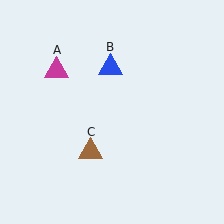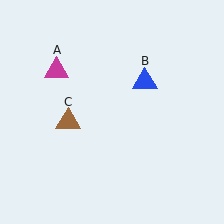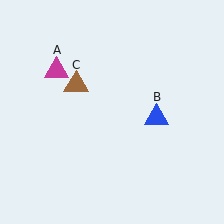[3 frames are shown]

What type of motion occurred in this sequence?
The blue triangle (object B), brown triangle (object C) rotated clockwise around the center of the scene.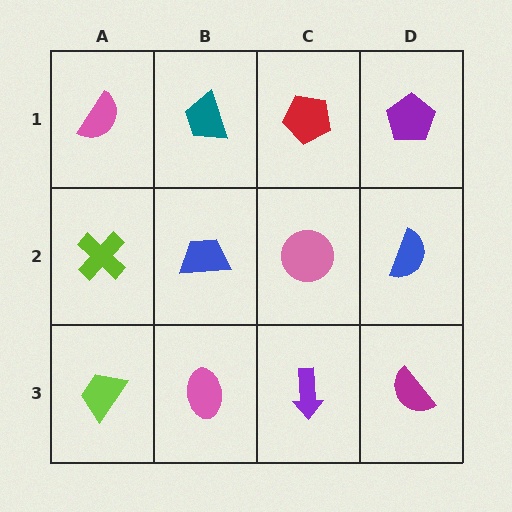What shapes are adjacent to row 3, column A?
A lime cross (row 2, column A), a pink ellipse (row 3, column B).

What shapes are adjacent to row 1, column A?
A lime cross (row 2, column A), a teal trapezoid (row 1, column B).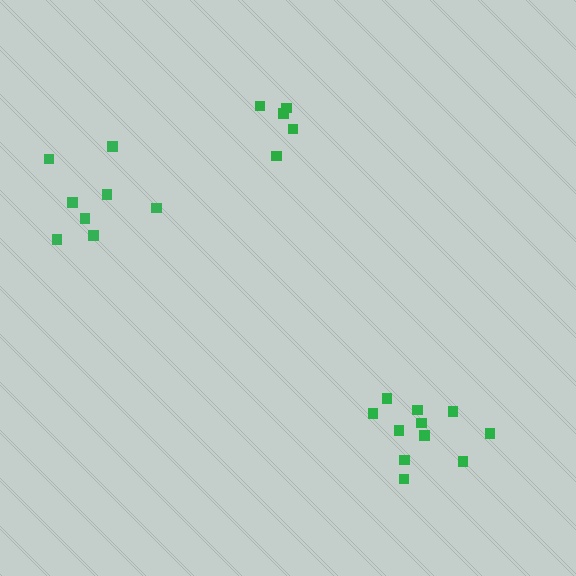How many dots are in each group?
Group 1: 5 dots, Group 2: 11 dots, Group 3: 8 dots (24 total).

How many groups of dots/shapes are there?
There are 3 groups.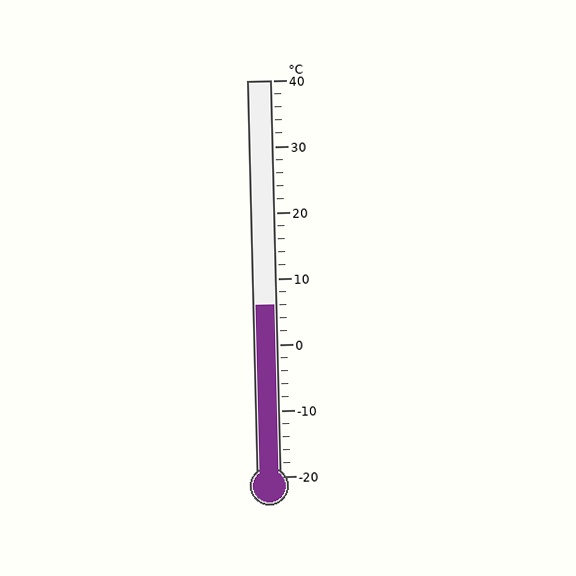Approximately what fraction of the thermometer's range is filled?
The thermometer is filled to approximately 45% of its range.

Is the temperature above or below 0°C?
The temperature is above 0°C.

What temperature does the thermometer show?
The thermometer shows approximately 6°C.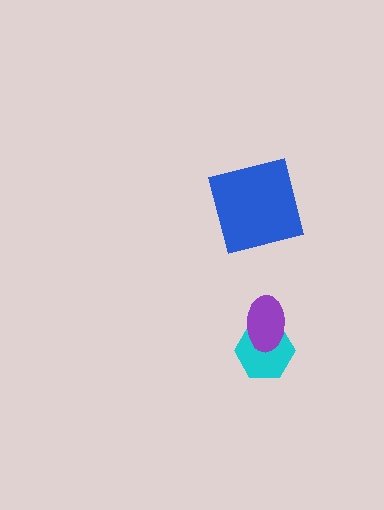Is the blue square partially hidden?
No, no other shape covers it.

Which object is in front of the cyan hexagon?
The purple ellipse is in front of the cyan hexagon.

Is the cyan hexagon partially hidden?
Yes, it is partially covered by another shape.